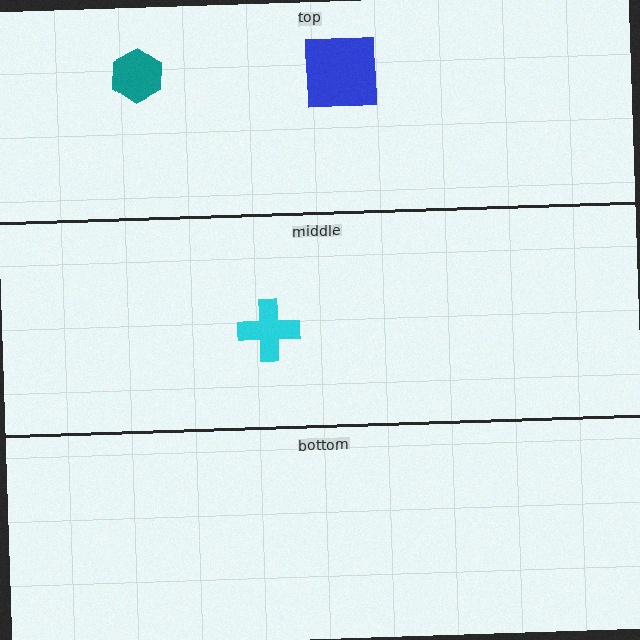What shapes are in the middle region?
The cyan cross.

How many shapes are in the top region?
2.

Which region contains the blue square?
The top region.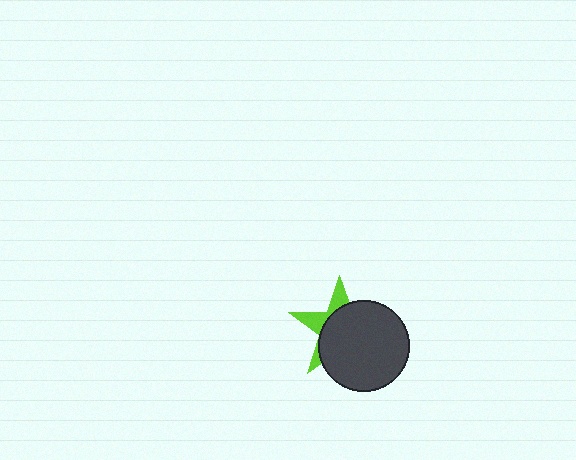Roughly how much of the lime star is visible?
A small part of it is visible (roughly 31%).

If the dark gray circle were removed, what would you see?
You would see the complete lime star.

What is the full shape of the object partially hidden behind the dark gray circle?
The partially hidden object is a lime star.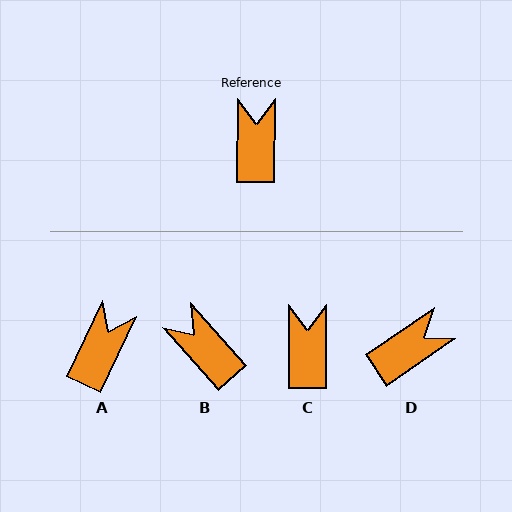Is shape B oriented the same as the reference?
No, it is off by about 42 degrees.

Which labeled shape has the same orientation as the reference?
C.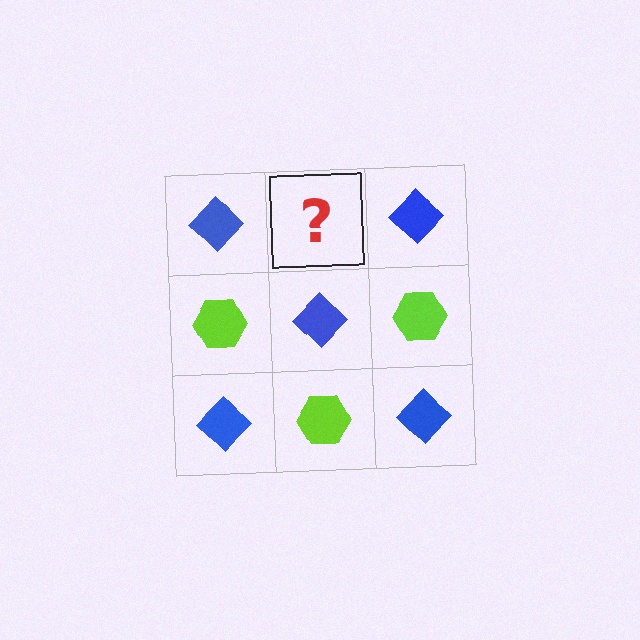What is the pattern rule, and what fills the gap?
The rule is that it alternates blue diamond and lime hexagon in a checkerboard pattern. The gap should be filled with a lime hexagon.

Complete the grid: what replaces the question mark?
The question mark should be replaced with a lime hexagon.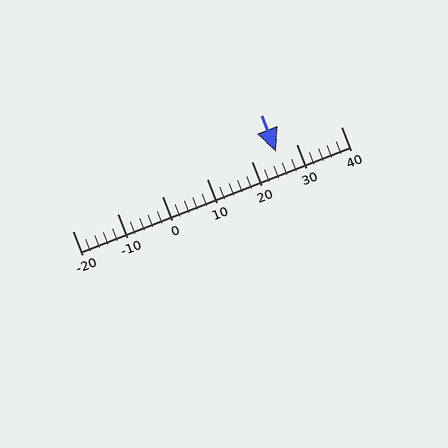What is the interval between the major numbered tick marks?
The major tick marks are spaced 10 units apart.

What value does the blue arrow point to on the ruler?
The blue arrow points to approximately 26.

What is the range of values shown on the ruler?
The ruler shows values from -20 to 40.